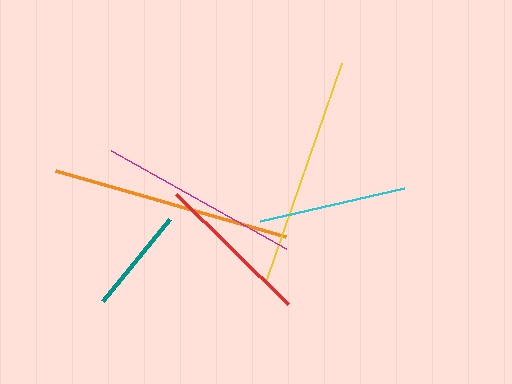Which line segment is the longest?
The orange line is the longest at approximately 239 pixels.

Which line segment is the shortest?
The teal line is the shortest at approximately 106 pixels.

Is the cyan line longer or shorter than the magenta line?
The magenta line is longer than the cyan line.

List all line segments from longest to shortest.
From longest to shortest: orange, yellow, magenta, red, cyan, teal.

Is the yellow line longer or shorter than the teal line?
The yellow line is longer than the teal line.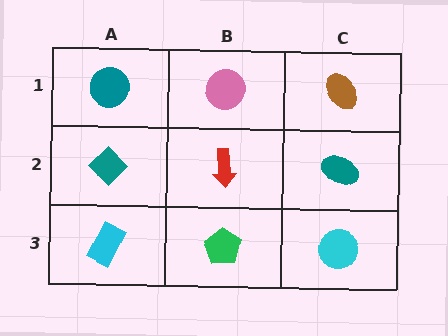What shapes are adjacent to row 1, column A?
A teal diamond (row 2, column A), a pink circle (row 1, column B).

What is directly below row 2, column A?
A cyan rectangle.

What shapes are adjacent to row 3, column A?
A teal diamond (row 2, column A), a green pentagon (row 3, column B).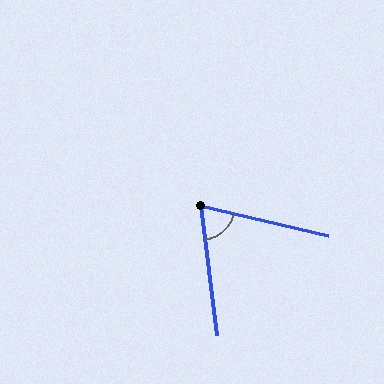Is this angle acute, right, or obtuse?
It is acute.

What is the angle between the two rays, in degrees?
Approximately 70 degrees.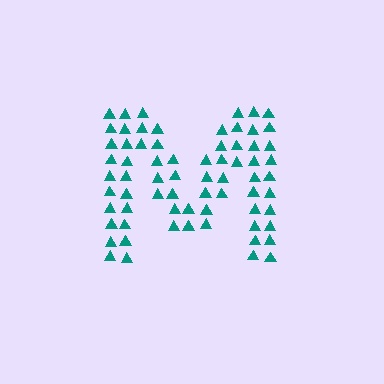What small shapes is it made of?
It is made of small triangles.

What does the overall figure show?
The overall figure shows the letter M.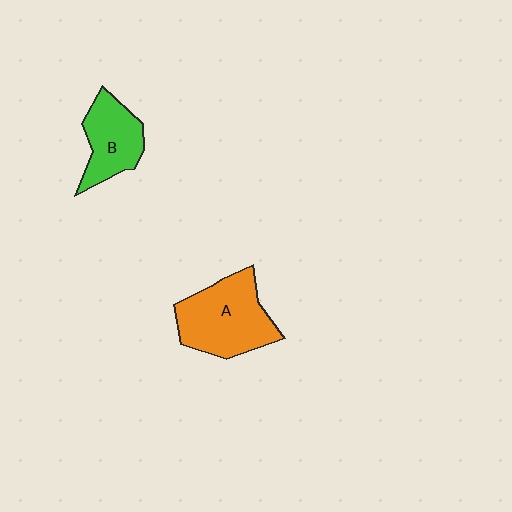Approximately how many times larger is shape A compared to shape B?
Approximately 1.5 times.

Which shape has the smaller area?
Shape B (green).